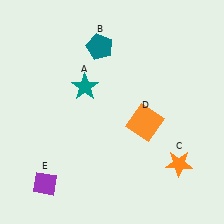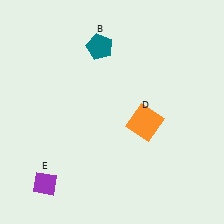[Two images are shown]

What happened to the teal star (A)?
The teal star (A) was removed in Image 2. It was in the top-left area of Image 1.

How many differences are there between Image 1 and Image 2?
There are 2 differences between the two images.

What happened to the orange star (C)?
The orange star (C) was removed in Image 2. It was in the bottom-right area of Image 1.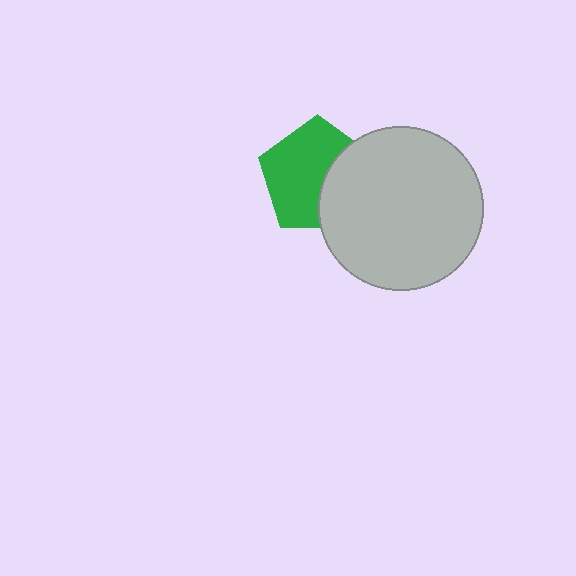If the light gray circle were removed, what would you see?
You would see the complete green pentagon.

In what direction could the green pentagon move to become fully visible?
The green pentagon could move left. That would shift it out from behind the light gray circle entirely.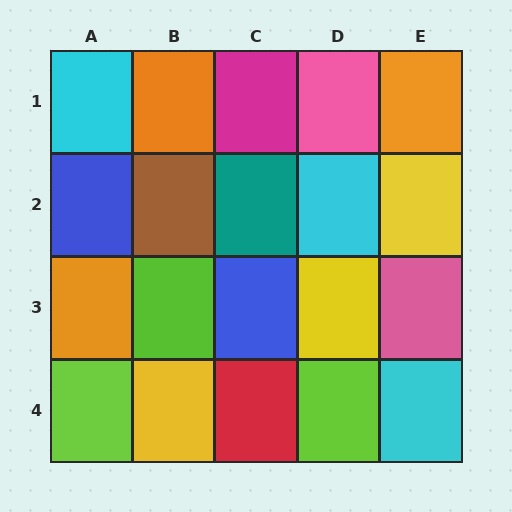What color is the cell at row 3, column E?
Pink.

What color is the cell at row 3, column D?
Yellow.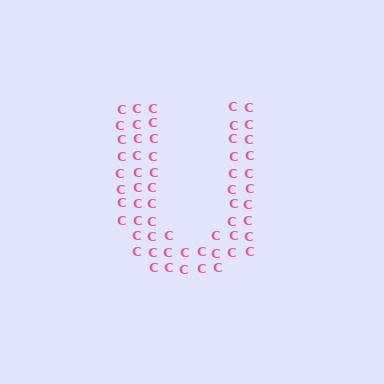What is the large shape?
The large shape is the letter U.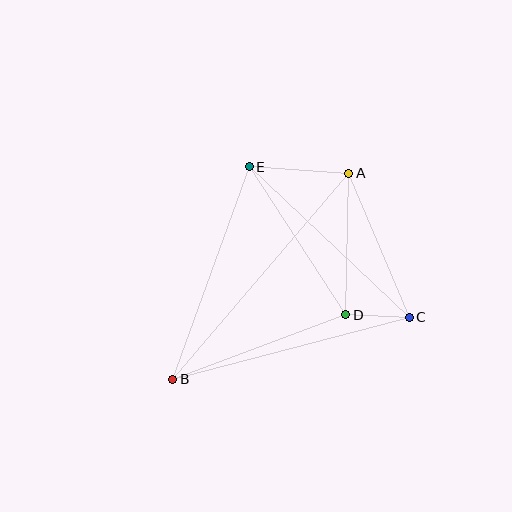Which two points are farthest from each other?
Points A and B are farthest from each other.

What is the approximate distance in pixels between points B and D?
The distance between B and D is approximately 184 pixels.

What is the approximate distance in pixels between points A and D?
The distance between A and D is approximately 141 pixels.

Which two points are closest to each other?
Points C and D are closest to each other.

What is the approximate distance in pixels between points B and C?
The distance between B and C is approximately 245 pixels.